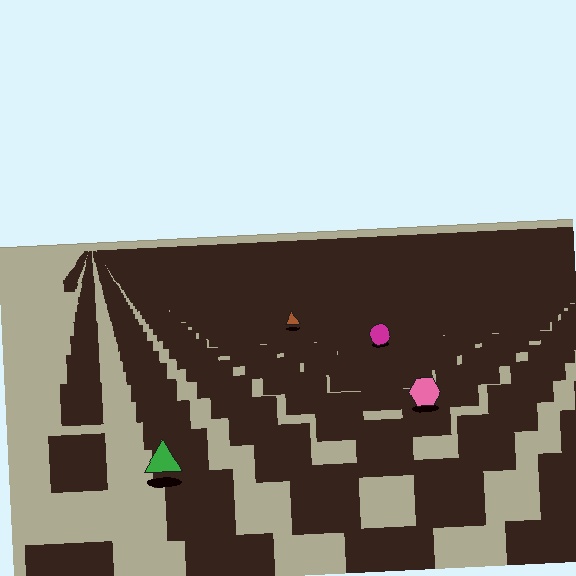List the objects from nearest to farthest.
From nearest to farthest: the green triangle, the pink hexagon, the magenta circle, the brown triangle.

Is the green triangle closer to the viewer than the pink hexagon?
Yes. The green triangle is closer — you can tell from the texture gradient: the ground texture is coarser near it.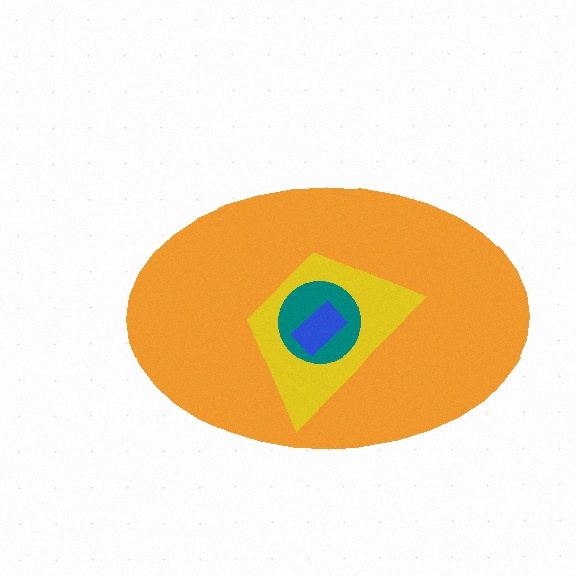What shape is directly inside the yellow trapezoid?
The teal circle.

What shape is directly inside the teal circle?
The blue rectangle.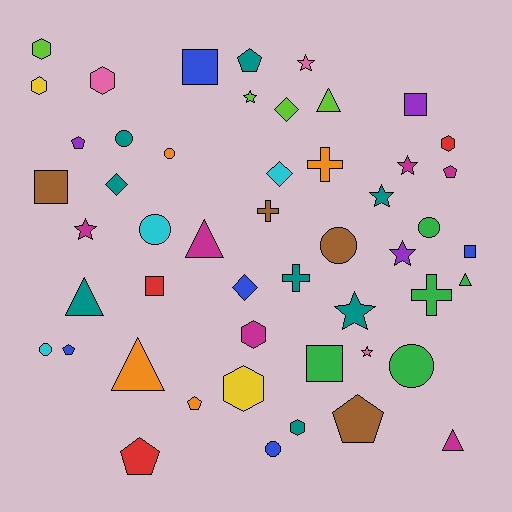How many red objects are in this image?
There are 3 red objects.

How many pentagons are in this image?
There are 7 pentagons.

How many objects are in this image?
There are 50 objects.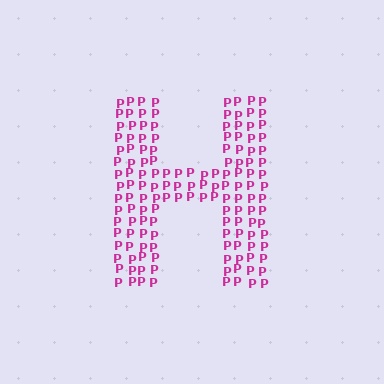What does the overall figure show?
The overall figure shows the letter H.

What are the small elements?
The small elements are letter P's.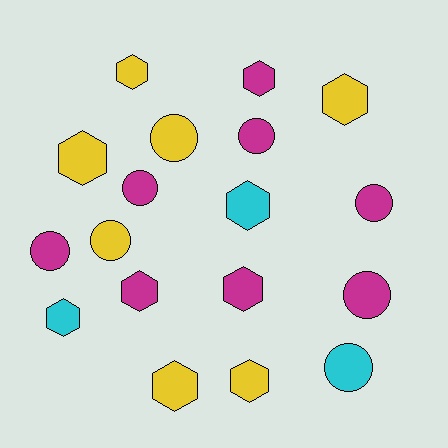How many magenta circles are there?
There are 5 magenta circles.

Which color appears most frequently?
Magenta, with 8 objects.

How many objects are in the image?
There are 18 objects.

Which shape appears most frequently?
Hexagon, with 10 objects.